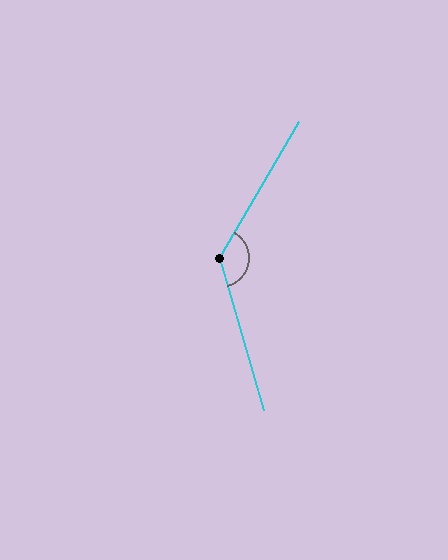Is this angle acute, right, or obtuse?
It is obtuse.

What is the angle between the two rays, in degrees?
Approximately 134 degrees.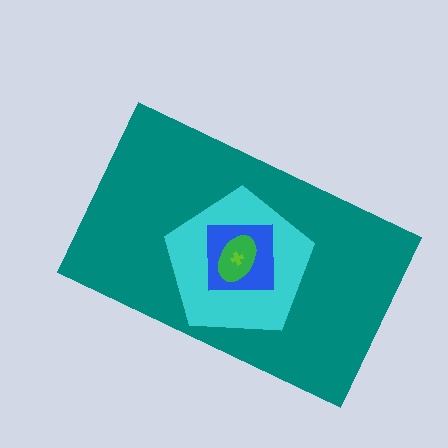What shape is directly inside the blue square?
The green ellipse.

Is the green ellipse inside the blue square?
Yes.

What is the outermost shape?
The teal rectangle.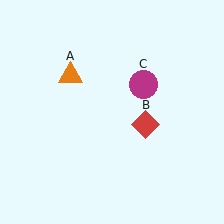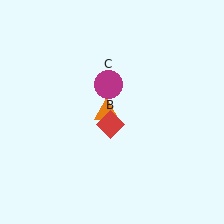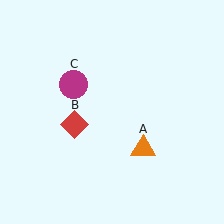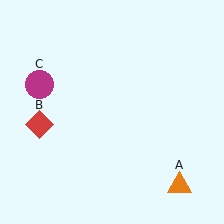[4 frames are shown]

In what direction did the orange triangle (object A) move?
The orange triangle (object A) moved down and to the right.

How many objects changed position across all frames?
3 objects changed position: orange triangle (object A), red diamond (object B), magenta circle (object C).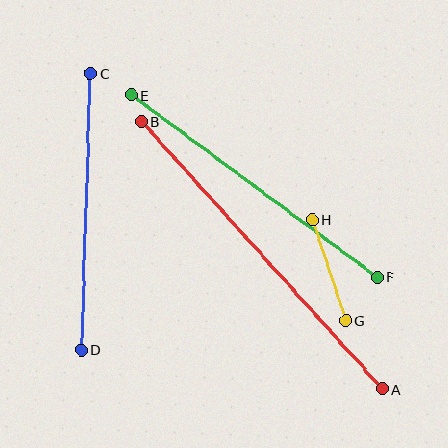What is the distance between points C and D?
The distance is approximately 277 pixels.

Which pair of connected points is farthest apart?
Points A and B are farthest apart.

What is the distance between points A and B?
The distance is approximately 360 pixels.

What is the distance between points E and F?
The distance is approximately 306 pixels.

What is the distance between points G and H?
The distance is approximately 106 pixels.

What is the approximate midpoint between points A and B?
The midpoint is at approximately (261, 255) pixels.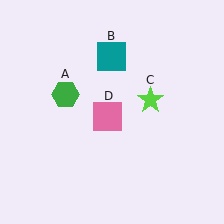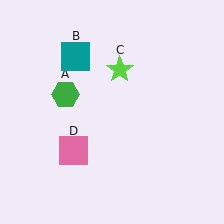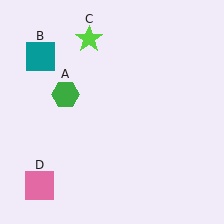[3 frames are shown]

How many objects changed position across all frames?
3 objects changed position: teal square (object B), lime star (object C), pink square (object D).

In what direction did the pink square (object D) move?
The pink square (object D) moved down and to the left.